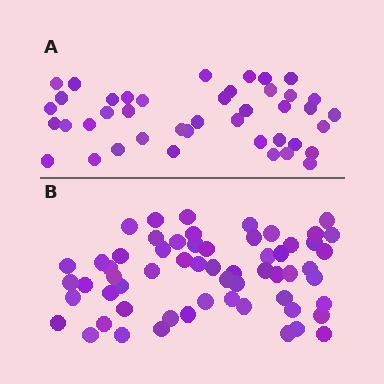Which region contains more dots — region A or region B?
Region B (the bottom region) has more dots.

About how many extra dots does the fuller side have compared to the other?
Region B has approximately 20 more dots than region A.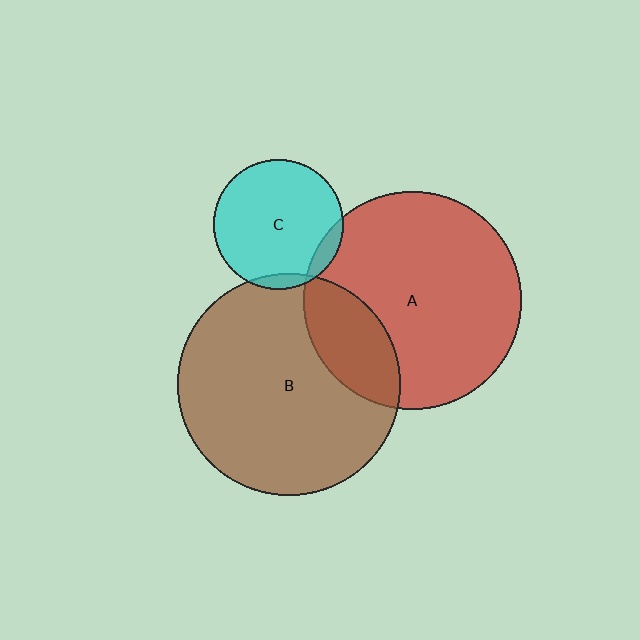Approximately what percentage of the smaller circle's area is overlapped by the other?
Approximately 5%.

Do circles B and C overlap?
Yes.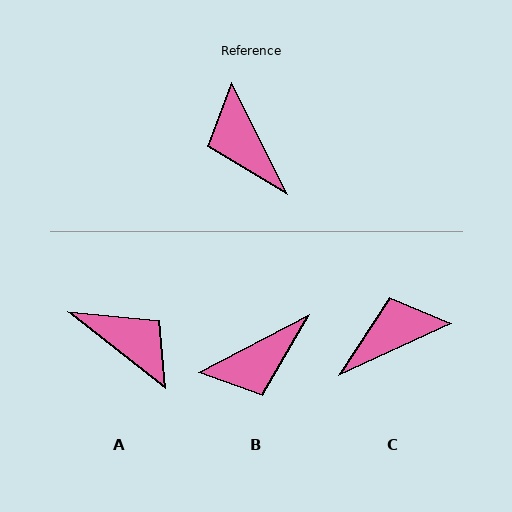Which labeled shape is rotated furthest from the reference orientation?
A, about 155 degrees away.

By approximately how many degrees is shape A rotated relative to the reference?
Approximately 155 degrees clockwise.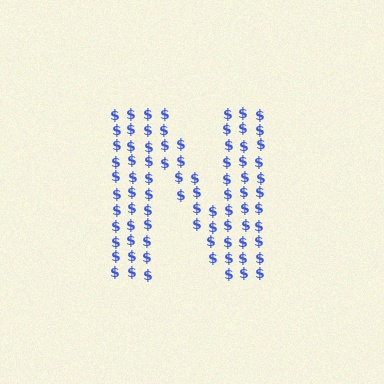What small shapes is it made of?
It is made of small dollar signs.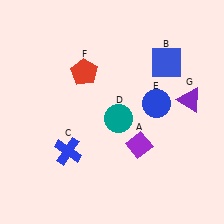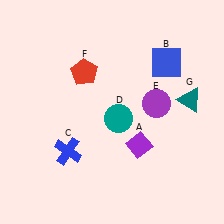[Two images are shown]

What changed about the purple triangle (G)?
In Image 1, G is purple. In Image 2, it changed to teal.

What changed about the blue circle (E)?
In Image 1, E is blue. In Image 2, it changed to purple.